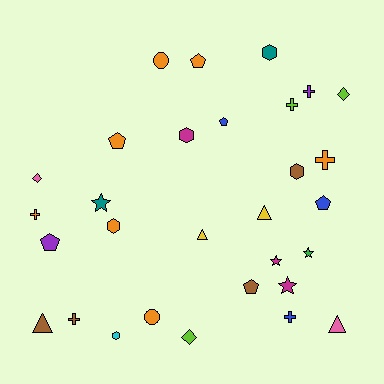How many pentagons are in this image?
There are 6 pentagons.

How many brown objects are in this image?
There are 4 brown objects.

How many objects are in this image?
There are 30 objects.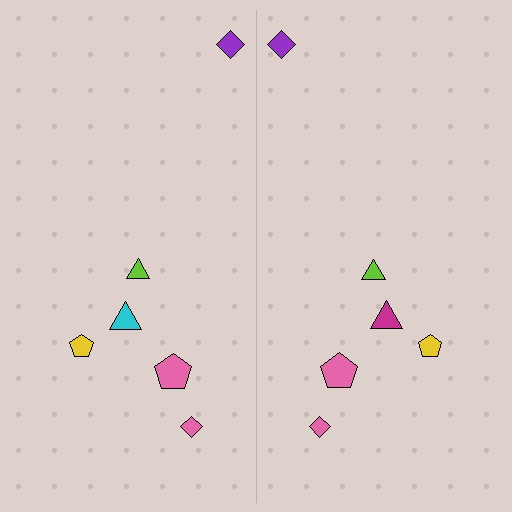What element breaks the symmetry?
The magenta triangle on the right side breaks the symmetry — its mirror counterpart is cyan.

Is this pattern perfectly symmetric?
No, the pattern is not perfectly symmetric. The magenta triangle on the right side breaks the symmetry — its mirror counterpart is cyan.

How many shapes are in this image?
There are 12 shapes in this image.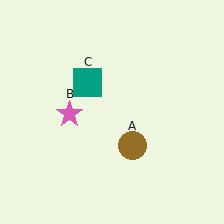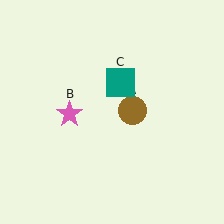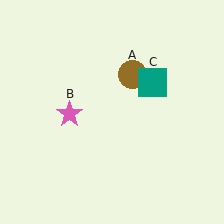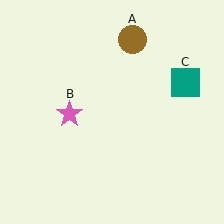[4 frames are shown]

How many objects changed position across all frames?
2 objects changed position: brown circle (object A), teal square (object C).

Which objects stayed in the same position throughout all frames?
Pink star (object B) remained stationary.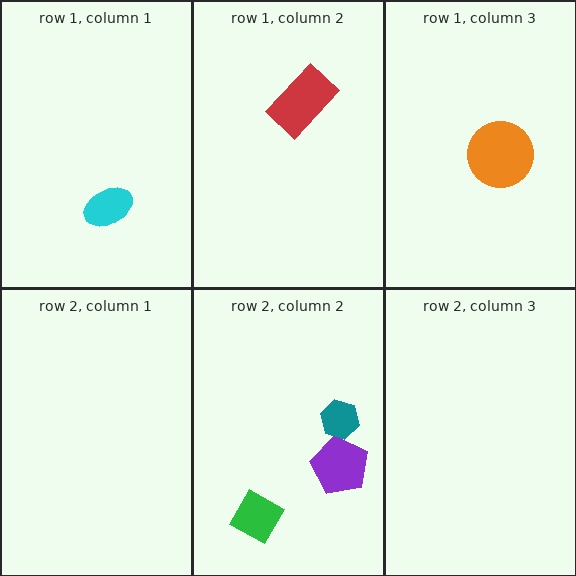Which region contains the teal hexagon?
The row 2, column 2 region.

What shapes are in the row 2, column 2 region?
The purple pentagon, the green square, the teal hexagon.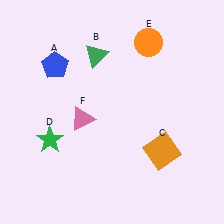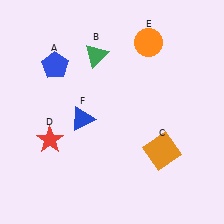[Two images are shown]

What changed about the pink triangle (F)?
In Image 1, F is pink. In Image 2, it changed to blue.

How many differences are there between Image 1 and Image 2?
There are 2 differences between the two images.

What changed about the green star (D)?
In Image 1, D is green. In Image 2, it changed to red.